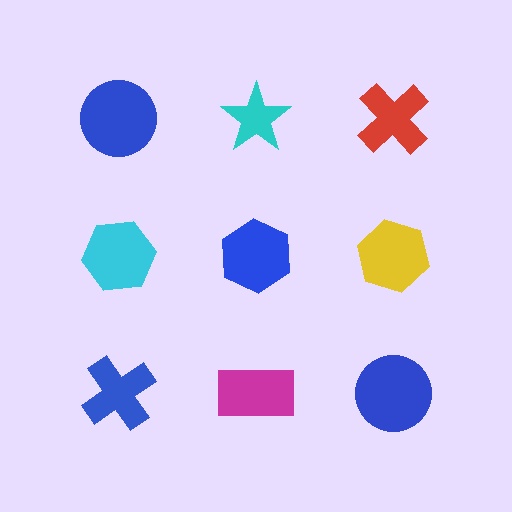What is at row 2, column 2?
A blue hexagon.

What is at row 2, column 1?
A cyan hexagon.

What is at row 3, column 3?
A blue circle.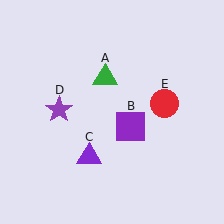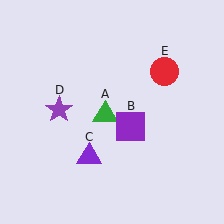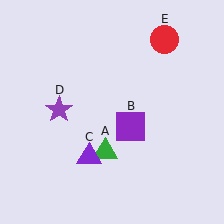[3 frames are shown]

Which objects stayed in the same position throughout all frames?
Purple square (object B) and purple triangle (object C) and purple star (object D) remained stationary.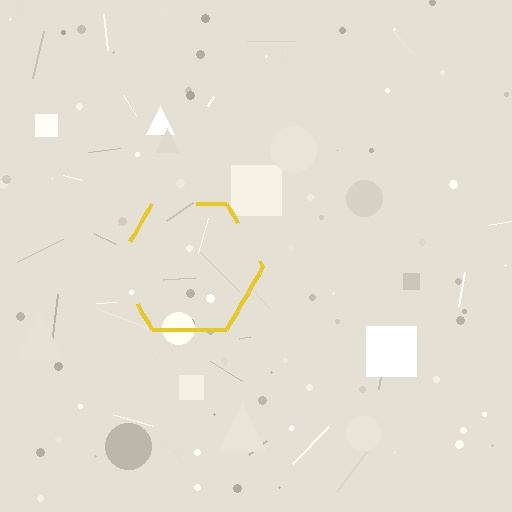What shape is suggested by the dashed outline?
The dashed outline suggests a hexagon.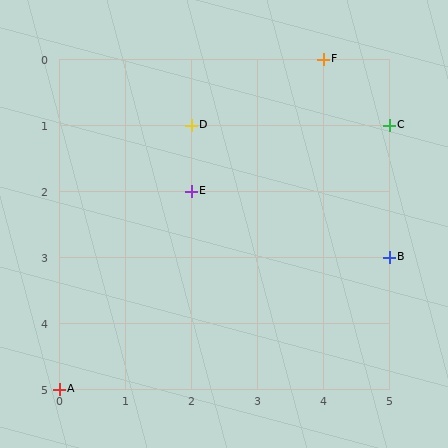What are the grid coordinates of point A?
Point A is at grid coordinates (0, 5).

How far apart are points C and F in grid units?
Points C and F are 1 column and 1 row apart (about 1.4 grid units diagonally).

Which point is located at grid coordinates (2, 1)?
Point D is at (2, 1).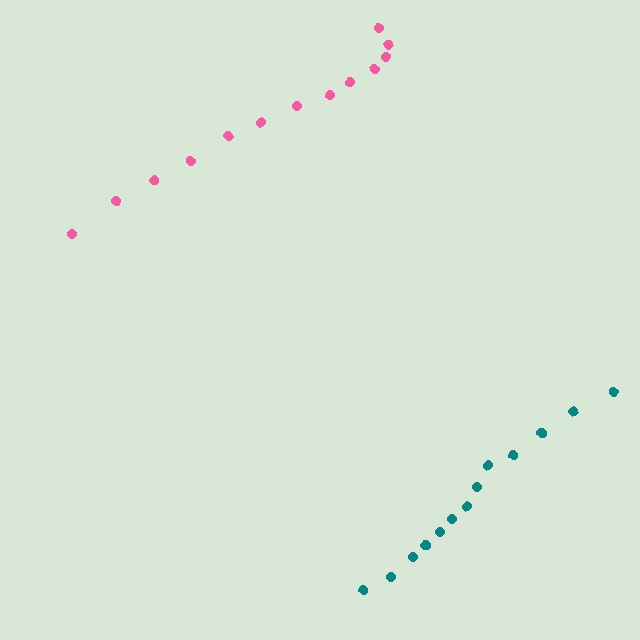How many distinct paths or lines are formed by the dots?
There are 2 distinct paths.